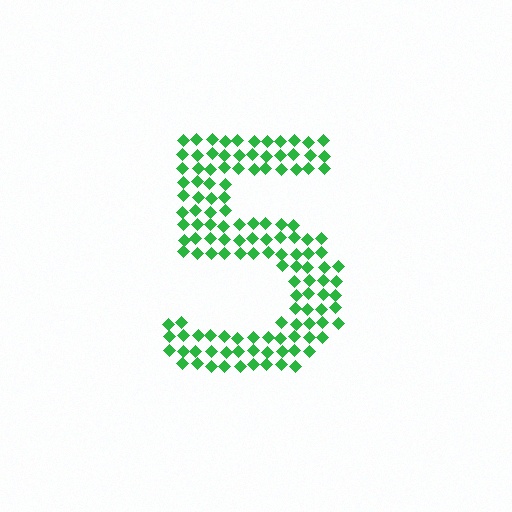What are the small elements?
The small elements are diamonds.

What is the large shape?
The large shape is the digit 5.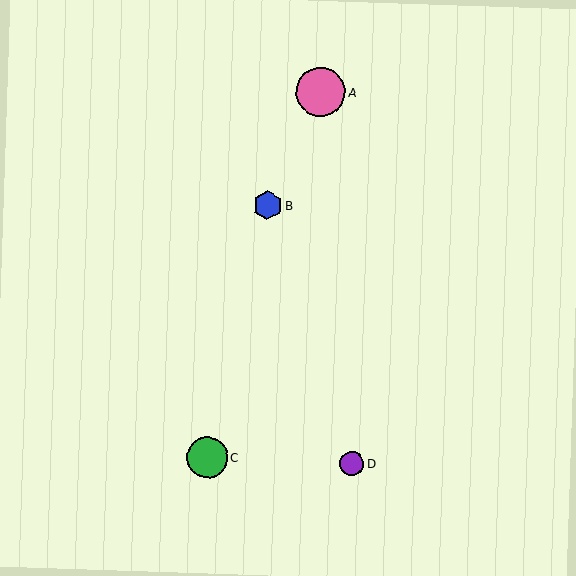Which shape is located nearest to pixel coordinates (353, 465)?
The purple circle (labeled D) at (352, 464) is nearest to that location.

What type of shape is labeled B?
Shape B is a blue hexagon.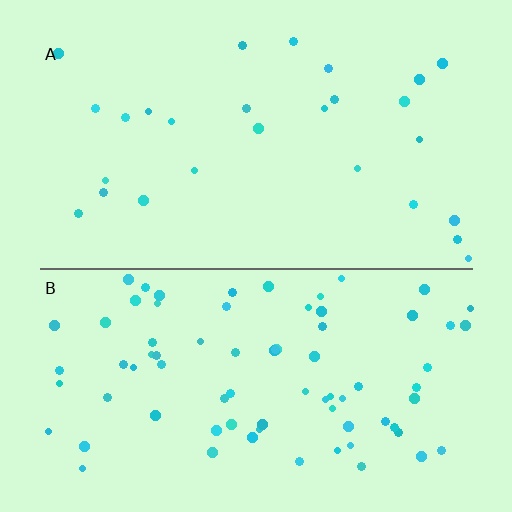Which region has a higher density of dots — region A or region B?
B (the bottom).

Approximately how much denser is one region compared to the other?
Approximately 2.9× — region B over region A.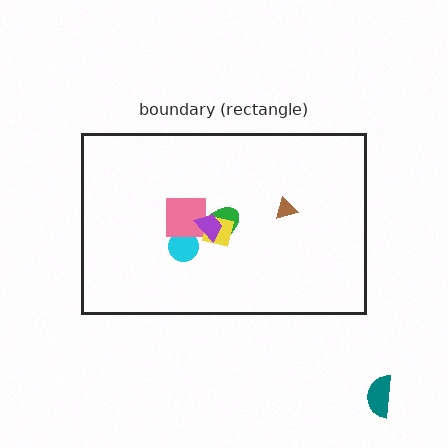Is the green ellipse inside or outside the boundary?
Inside.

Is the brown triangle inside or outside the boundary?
Inside.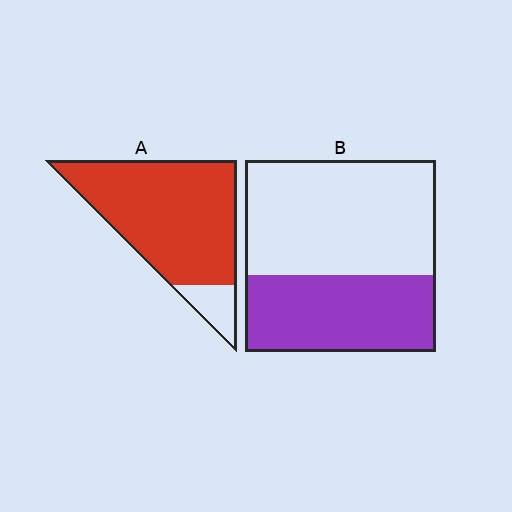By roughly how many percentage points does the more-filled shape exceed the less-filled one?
By roughly 50 percentage points (A over B).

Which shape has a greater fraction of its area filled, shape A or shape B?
Shape A.